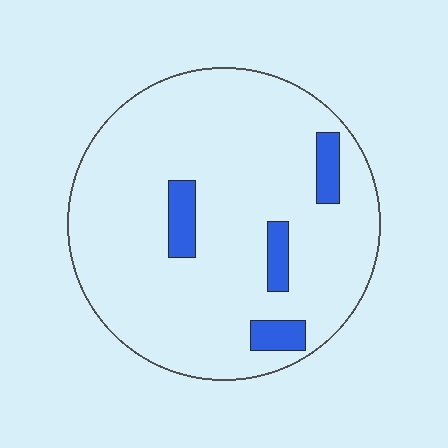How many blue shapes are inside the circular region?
4.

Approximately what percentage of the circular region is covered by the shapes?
Approximately 10%.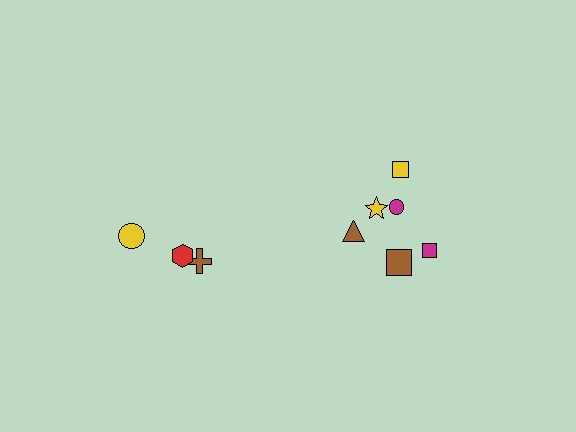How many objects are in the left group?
There are 3 objects.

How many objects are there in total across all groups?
There are 9 objects.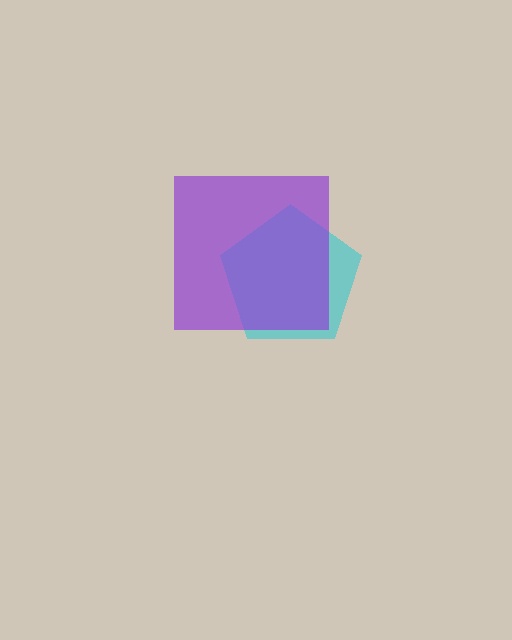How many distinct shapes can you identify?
There are 2 distinct shapes: a cyan pentagon, a purple square.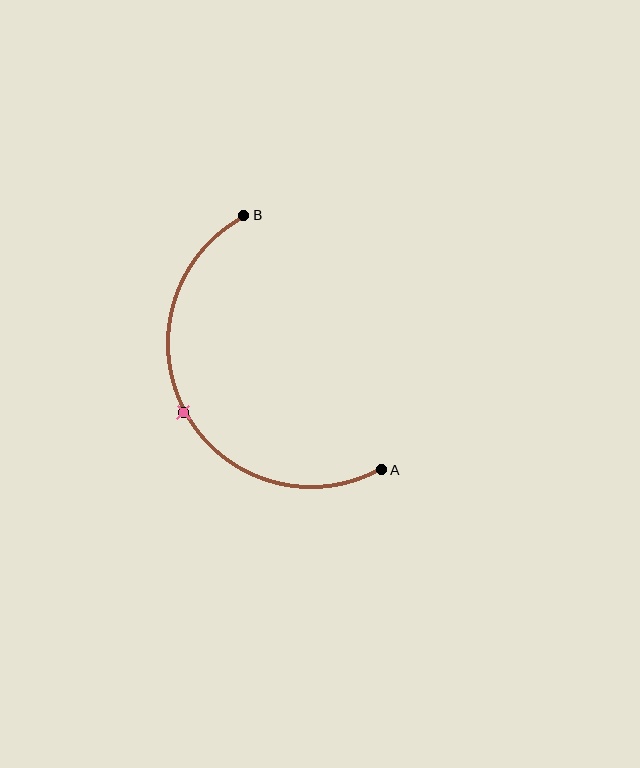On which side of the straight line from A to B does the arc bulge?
The arc bulges to the left of the straight line connecting A and B.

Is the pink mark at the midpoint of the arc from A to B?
Yes. The pink mark lies on the arc at equal arc-length from both A and B — it is the arc midpoint.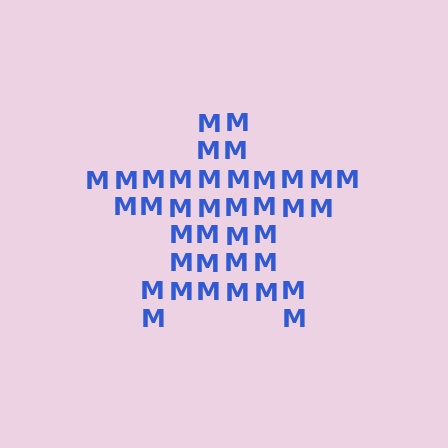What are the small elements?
The small elements are letter M's.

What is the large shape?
The large shape is a star.